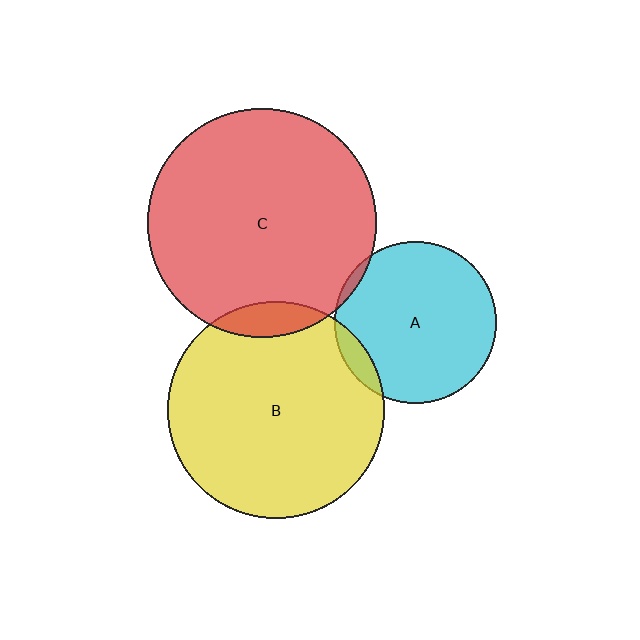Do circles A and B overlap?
Yes.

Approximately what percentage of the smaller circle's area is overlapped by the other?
Approximately 10%.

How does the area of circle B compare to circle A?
Approximately 1.8 times.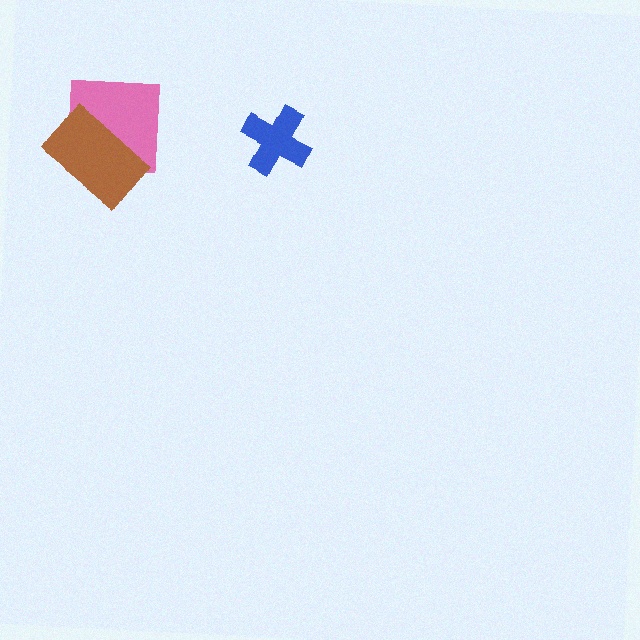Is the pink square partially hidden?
Yes, it is partially covered by another shape.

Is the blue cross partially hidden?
No, no other shape covers it.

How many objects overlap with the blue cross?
0 objects overlap with the blue cross.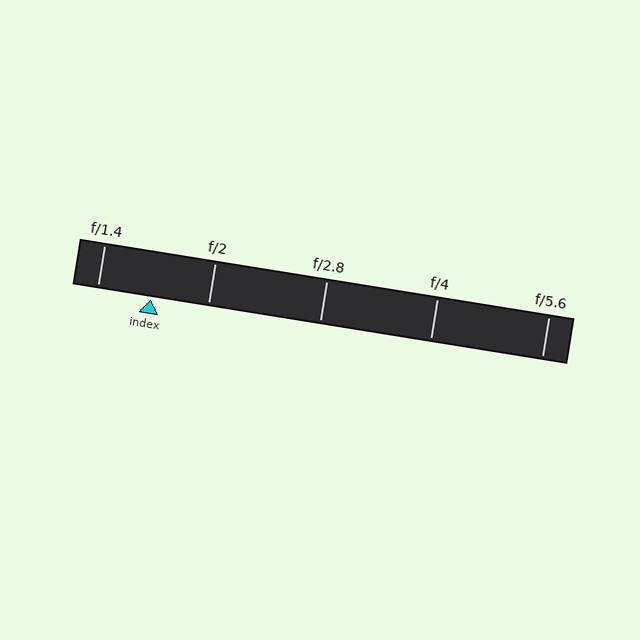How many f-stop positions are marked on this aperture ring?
There are 5 f-stop positions marked.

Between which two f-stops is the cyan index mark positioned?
The index mark is between f/1.4 and f/2.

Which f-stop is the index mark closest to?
The index mark is closest to f/1.4.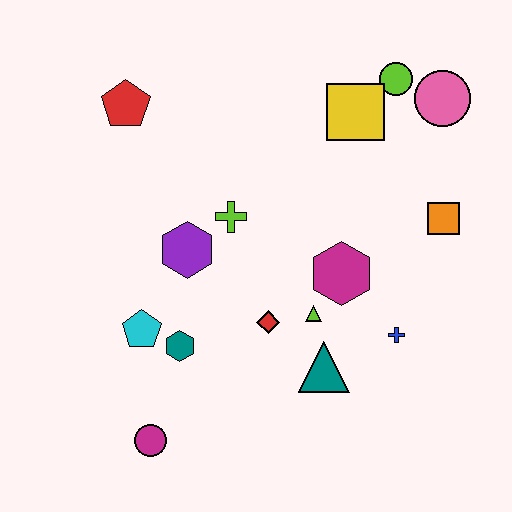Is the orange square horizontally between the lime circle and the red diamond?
No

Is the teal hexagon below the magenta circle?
No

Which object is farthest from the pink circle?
The magenta circle is farthest from the pink circle.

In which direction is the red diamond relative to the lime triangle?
The red diamond is to the left of the lime triangle.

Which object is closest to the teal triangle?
The lime triangle is closest to the teal triangle.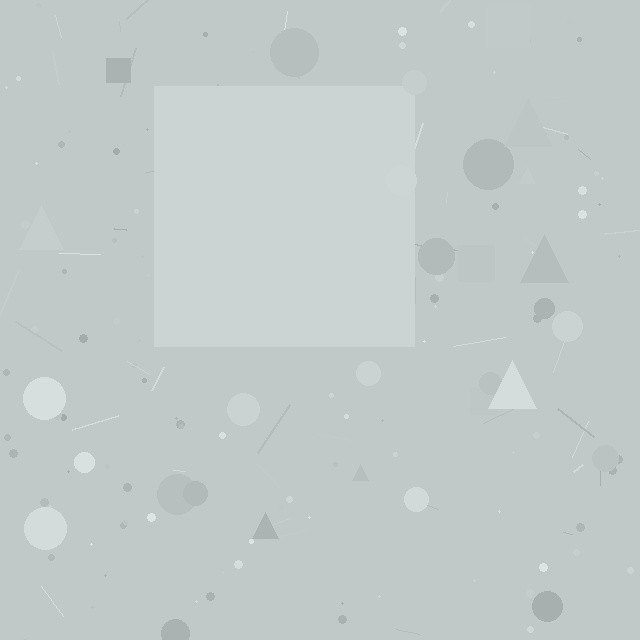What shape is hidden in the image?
A square is hidden in the image.